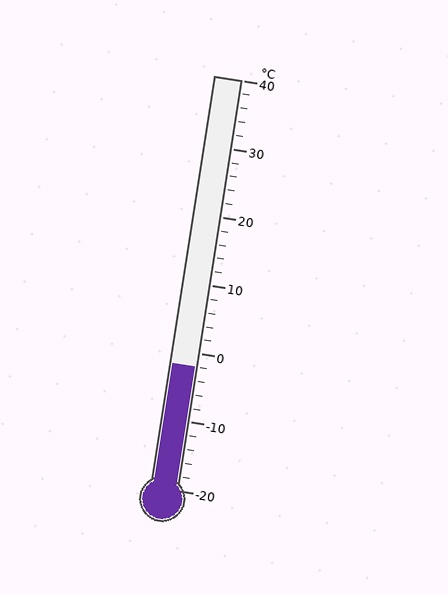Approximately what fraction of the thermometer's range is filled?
The thermometer is filled to approximately 30% of its range.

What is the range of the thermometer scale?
The thermometer scale ranges from -20°C to 40°C.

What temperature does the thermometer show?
The thermometer shows approximately -2°C.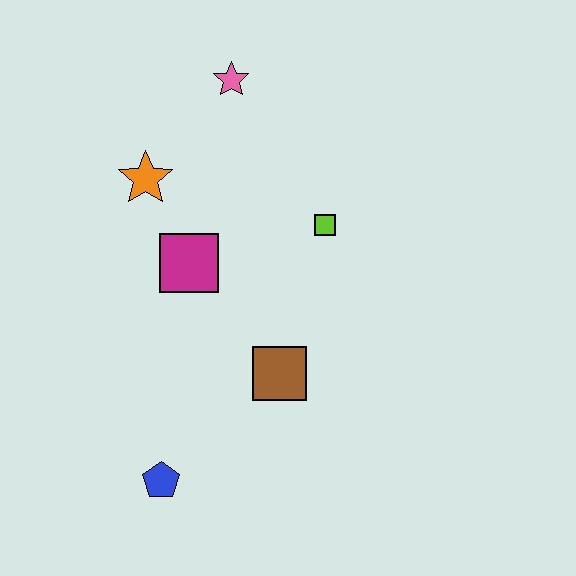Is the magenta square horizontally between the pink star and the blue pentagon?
Yes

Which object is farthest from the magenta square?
The blue pentagon is farthest from the magenta square.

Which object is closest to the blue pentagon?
The brown square is closest to the blue pentagon.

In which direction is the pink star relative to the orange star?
The pink star is above the orange star.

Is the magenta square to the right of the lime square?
No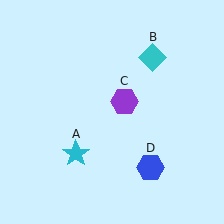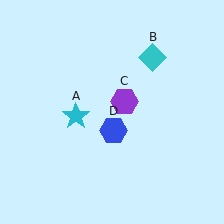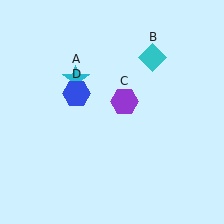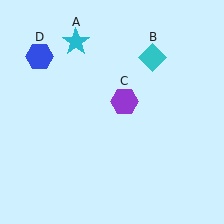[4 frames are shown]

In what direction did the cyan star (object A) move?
The cyan star (object A) moved up.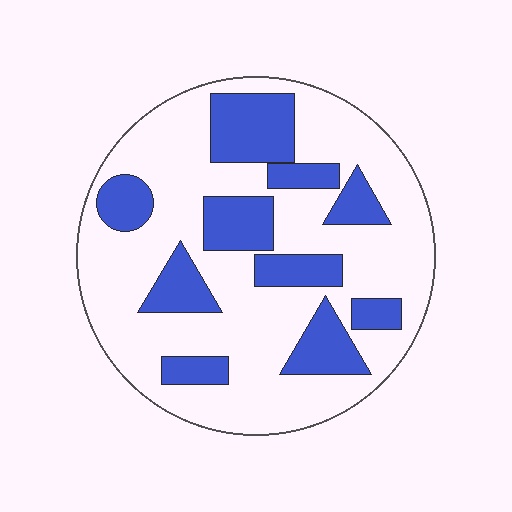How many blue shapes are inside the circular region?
10.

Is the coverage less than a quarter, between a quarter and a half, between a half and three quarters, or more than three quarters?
Between a quarter and a half.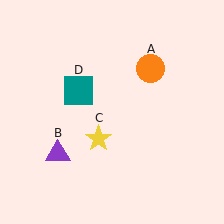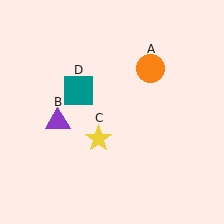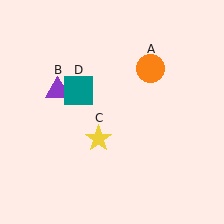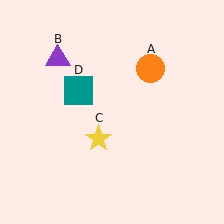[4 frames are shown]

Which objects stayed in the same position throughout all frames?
Orange circle (object A) and yellow star (object C) and teal square (object D) remained stationary.